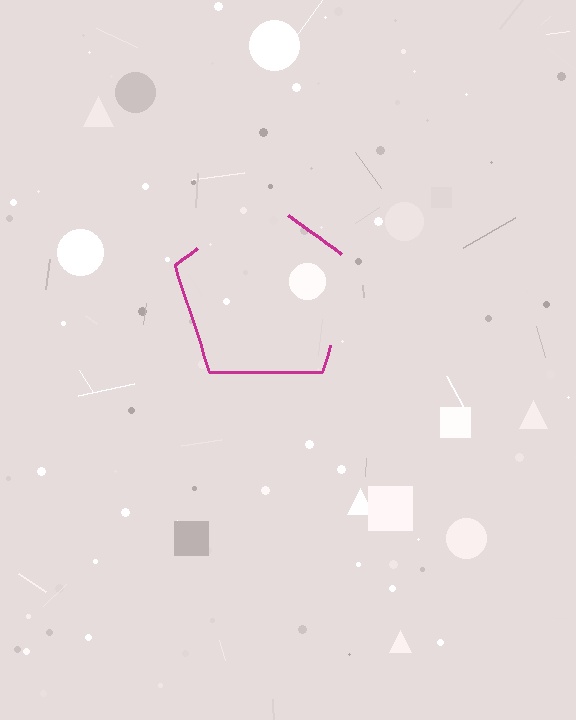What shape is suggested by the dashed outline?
The dashed outline suggests a pentagon.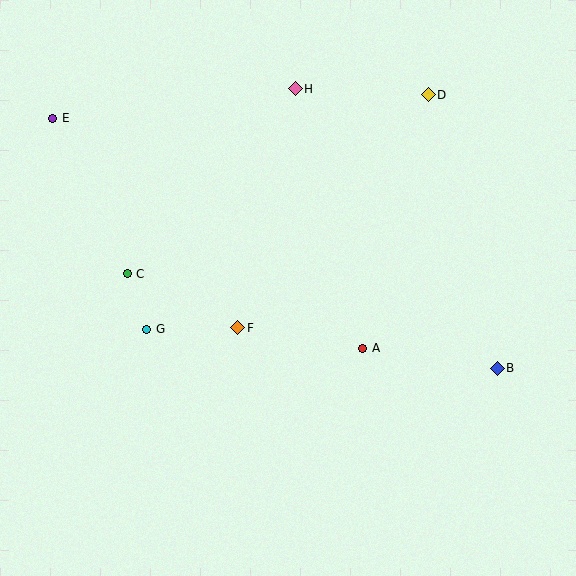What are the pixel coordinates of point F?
Point F is at (238, 328).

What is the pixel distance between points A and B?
The distance between A and B is 136 pixels.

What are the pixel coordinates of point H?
Point H is at (295, 89).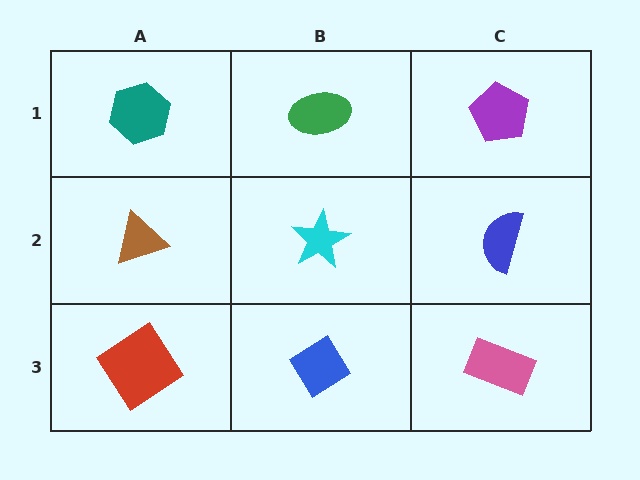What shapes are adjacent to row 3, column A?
A brown triangle (row 2, column A), a blue diamond (row 3, column B).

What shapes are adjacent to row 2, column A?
A teal hexagon (row 1, column A), a red diamond (row 3, column A), a cyan star (row 2, column B).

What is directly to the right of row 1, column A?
A green ellipse.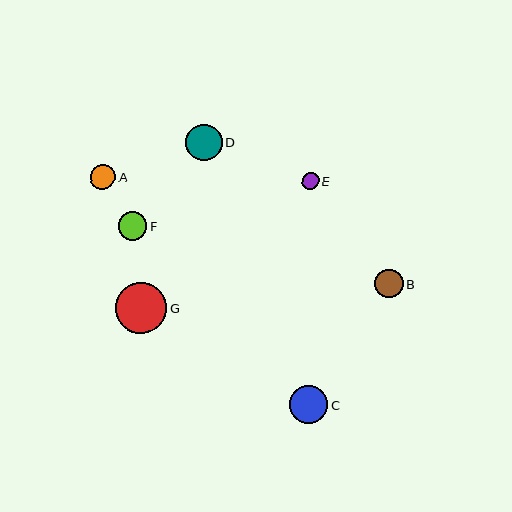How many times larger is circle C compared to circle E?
Circle C is approximately 2.3 times the size of circle E.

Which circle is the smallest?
Circle E is the smallest with a size of approximately 17 pixels.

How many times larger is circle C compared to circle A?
Circle C is approximately 1.5 times the size of circle A.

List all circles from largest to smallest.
From largest to smallest: G, C, D, F, B, A, E.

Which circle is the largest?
Circle G is the largest with a size of approximately 51 pixels.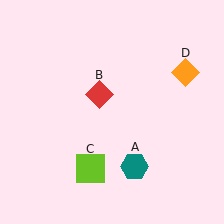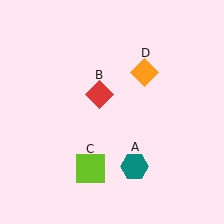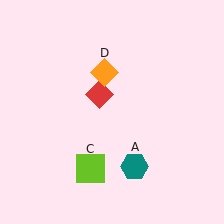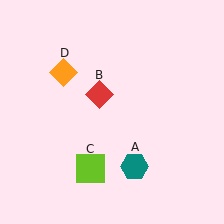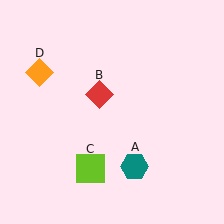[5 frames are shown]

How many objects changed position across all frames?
1 object changed position: orange diamond (object D).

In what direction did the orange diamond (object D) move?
The orange diamond (object D) moved left.